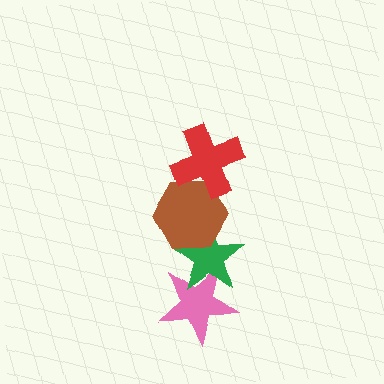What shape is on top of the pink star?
The green star is on top of the pink star.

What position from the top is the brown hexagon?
The brown hexagon is 2nd from the top.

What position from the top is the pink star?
The pink star is 4th from the top.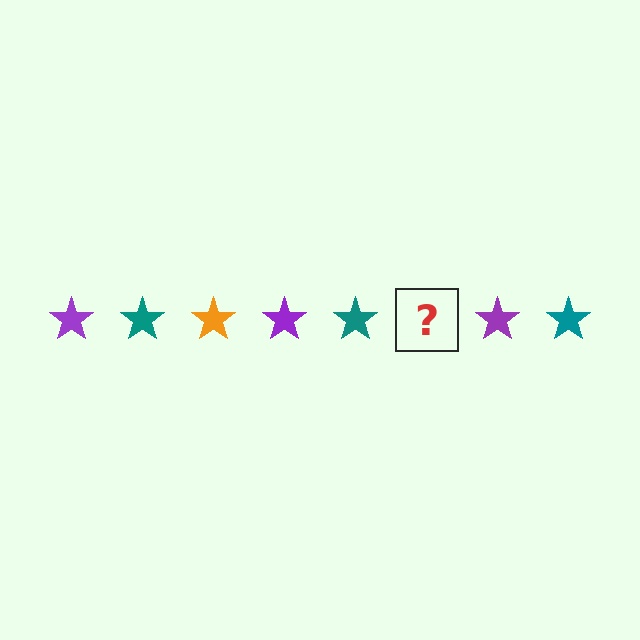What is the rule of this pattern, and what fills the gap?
The rule is that the pattern cycles through purple, teal, orange stars. The gap should be filled with an orange star.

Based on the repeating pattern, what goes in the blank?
The blank should be an orange star.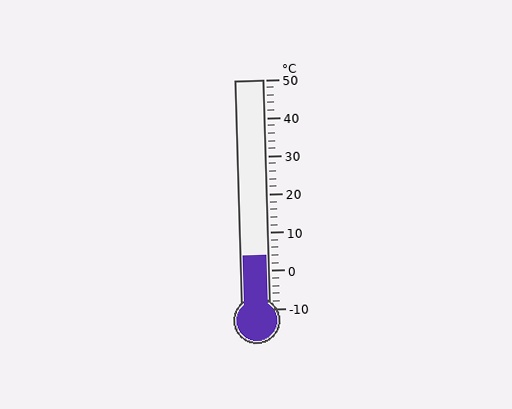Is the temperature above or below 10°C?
The temperature is below 10°C.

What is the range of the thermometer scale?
The thermometer scale ranges from -10°C to 50°C.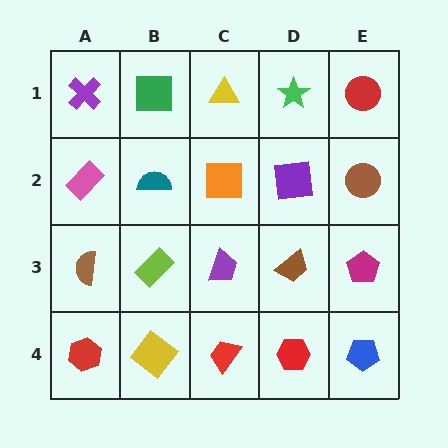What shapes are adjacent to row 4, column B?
A lime rectangle (row 3, column B), a red hexagon (row 4, column A), a red trapezoid (row 4, column C).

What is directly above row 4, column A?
A brown semicircle.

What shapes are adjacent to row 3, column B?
A teal semicircle (row 2, column B), a yellow diamond (row 4, column B), a brown semicircle (row 3, column A), a purple trapezoid (row 3, column C).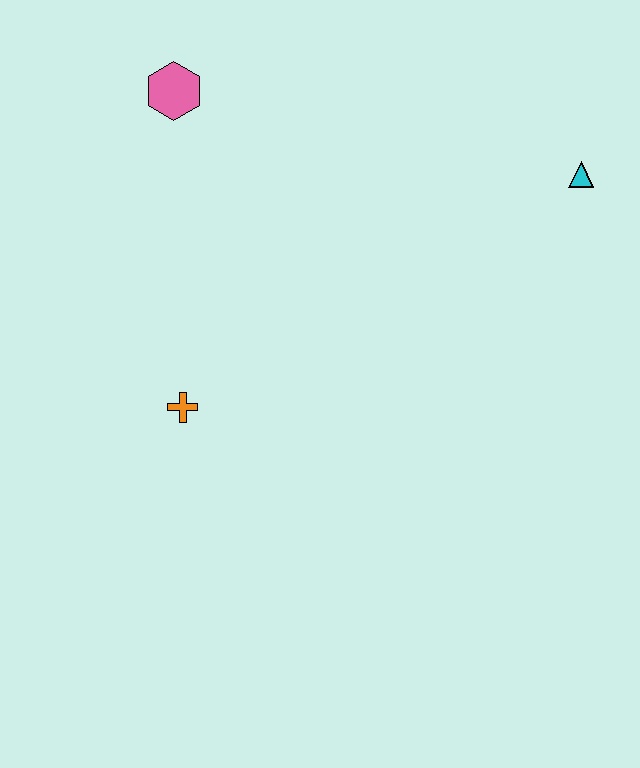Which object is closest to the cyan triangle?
The pink hexagon is closest to the cyan triangle.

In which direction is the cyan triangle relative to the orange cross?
The cyan triangle is to the right of the orange cross.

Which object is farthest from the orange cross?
The cyan triangle is farthest from the orange cross.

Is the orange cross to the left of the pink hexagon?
No